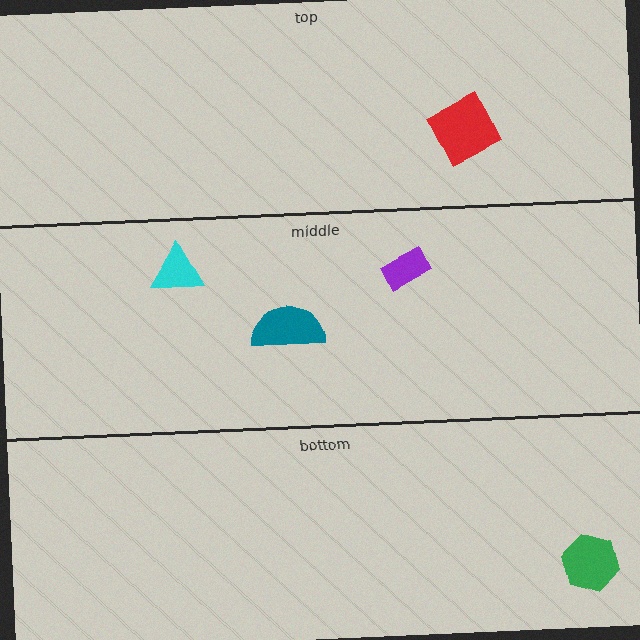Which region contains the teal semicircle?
The middle region.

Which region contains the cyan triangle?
The middle region.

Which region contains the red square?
The top region.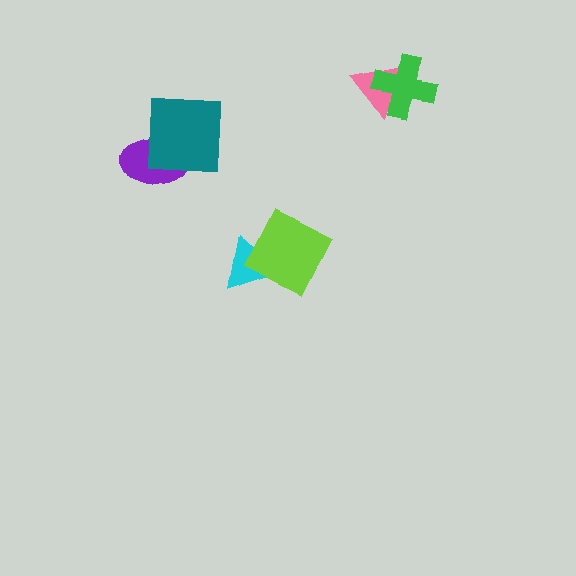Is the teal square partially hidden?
No, no other shape covers it.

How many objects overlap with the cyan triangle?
1 object overlaps with the cyan triangle.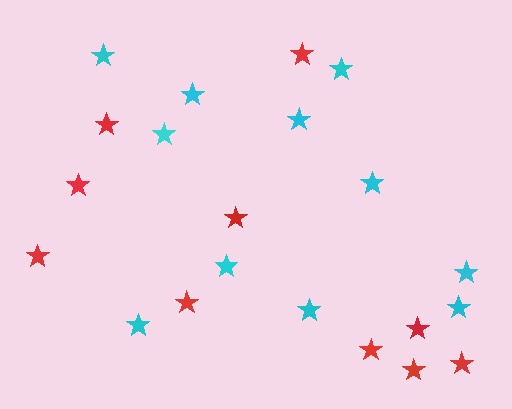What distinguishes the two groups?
There are 2 groups: one group of cyan stars (11) and one group of red stars (10).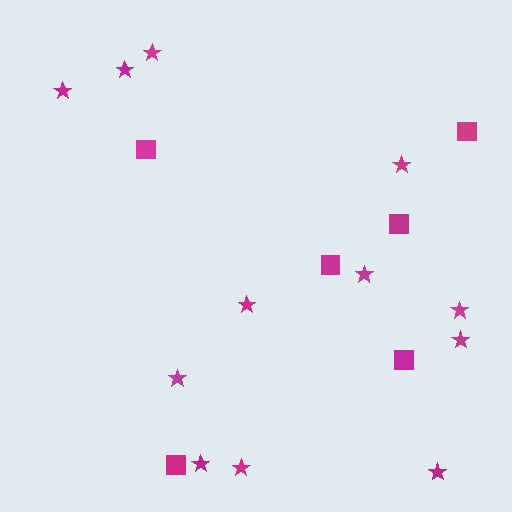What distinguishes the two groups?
There are 2 groups: one group of squares (6) and one group of stars (12).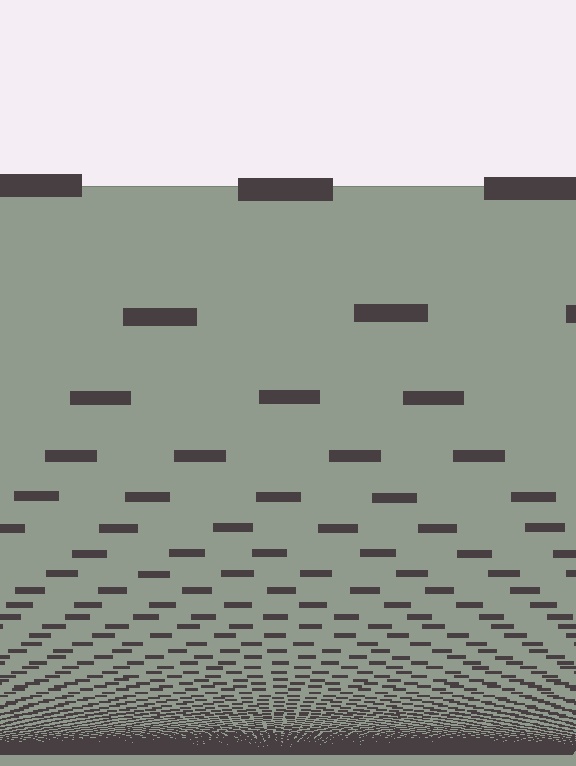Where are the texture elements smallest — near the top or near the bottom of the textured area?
Near the bottom.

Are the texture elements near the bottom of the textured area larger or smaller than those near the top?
Smaller. The gradient is inverted — elements near the bottom are smaller and denser.